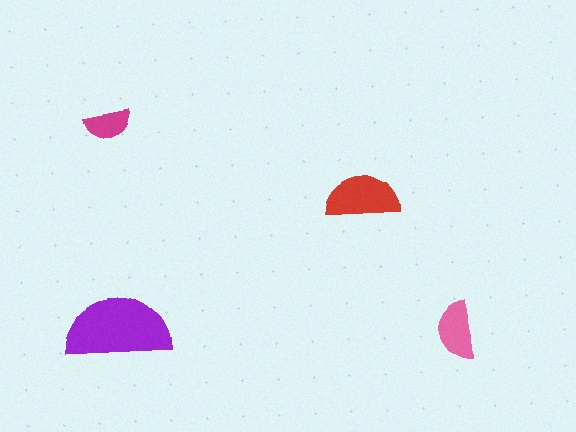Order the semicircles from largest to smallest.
the purple one, the red one, the pink one, the magenta one.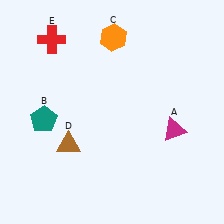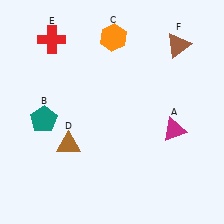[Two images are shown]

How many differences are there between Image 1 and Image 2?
There is 1 difference between the two images.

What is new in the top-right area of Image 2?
A brown triangle (F) was added in the top-right area of Image 2.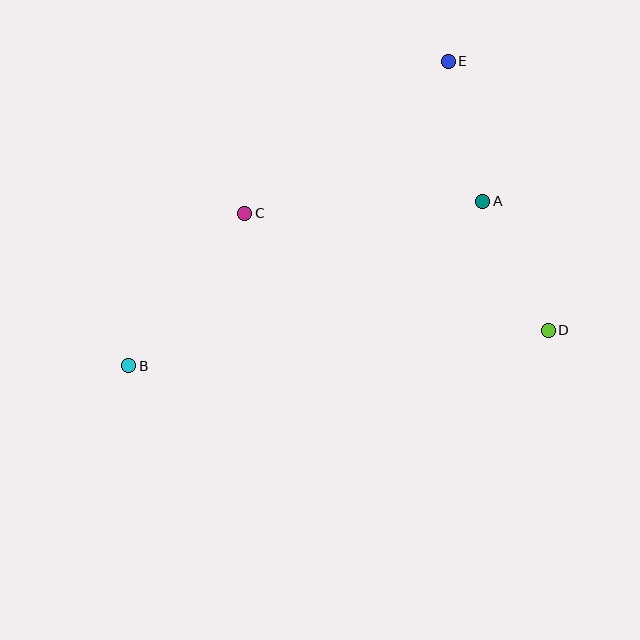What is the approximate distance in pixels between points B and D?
The distance between B and D is approximately 421 pixels.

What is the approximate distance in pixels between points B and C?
The distance between B and C is approximately 192 pixels.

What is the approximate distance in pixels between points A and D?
The distance between A and D is approximately 145 pixels.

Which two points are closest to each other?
Points A and E are closest to each other.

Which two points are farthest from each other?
Points B and E are farthest from each other.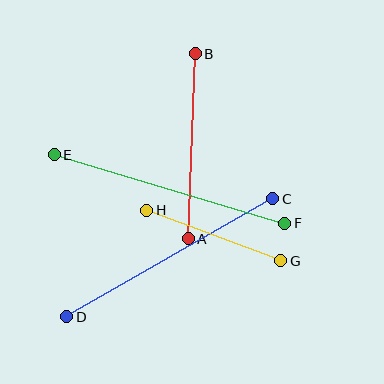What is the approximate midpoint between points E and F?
The midpoint is at approximately (169, 189) pixels.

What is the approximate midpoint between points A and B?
The midpoint is at approximately (192, 146) pixels.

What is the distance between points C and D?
The distance is approximately 237 pixels.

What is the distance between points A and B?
The distance is approximately 185 pixels.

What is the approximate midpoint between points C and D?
The midpoint is at approximately (170, 258) pixels.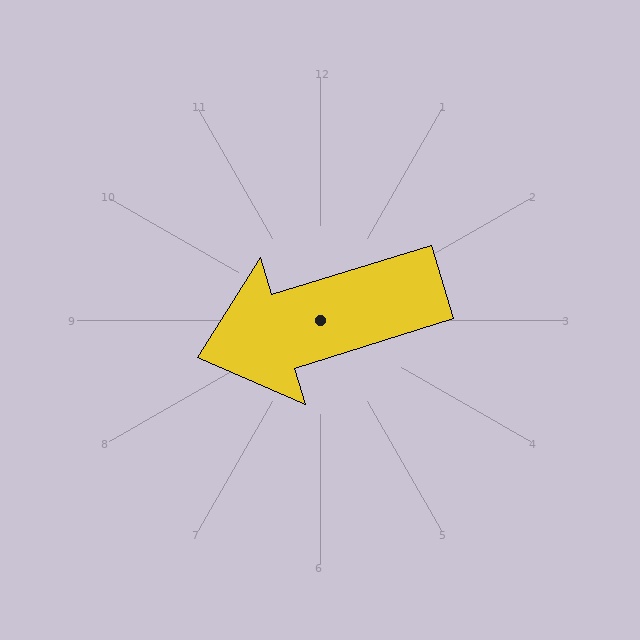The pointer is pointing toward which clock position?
Roughly 8 o'clock.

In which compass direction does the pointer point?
West.